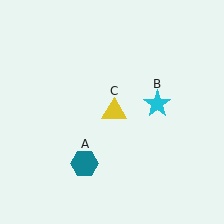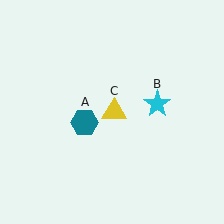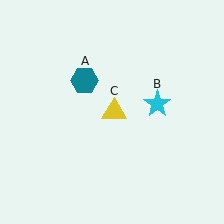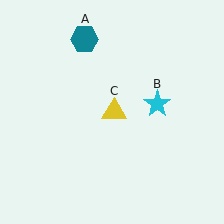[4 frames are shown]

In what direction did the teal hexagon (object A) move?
The teal hexagon (object A) moved up.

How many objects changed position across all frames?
1 object changed position: teal hexagon (object A).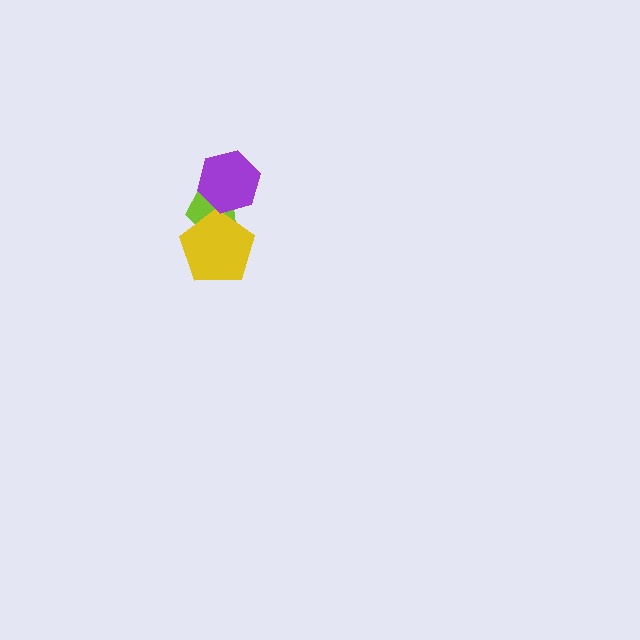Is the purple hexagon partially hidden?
No, no other shape covers it.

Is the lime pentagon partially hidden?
Yes, it is partially covered by another shape.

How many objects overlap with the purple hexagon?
1 object overlaps with the purple hexagon.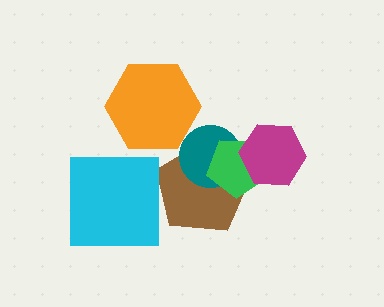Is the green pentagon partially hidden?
Yes, it is partially covered by another shape.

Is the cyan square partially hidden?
No, no other shape covers it.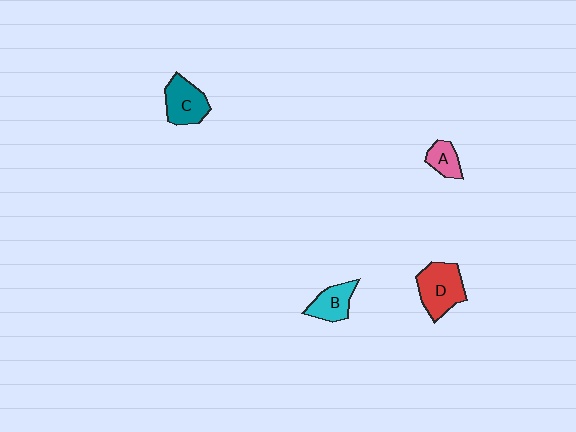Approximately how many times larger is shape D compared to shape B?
Approximately 1.5 times.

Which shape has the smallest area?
Shape A (pink).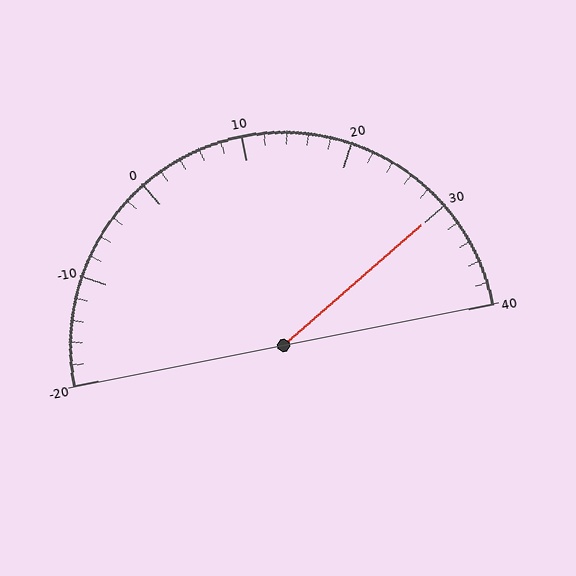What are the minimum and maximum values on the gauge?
The gauge ranges from -20 to 40.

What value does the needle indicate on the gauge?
The needle indicates approximately 30.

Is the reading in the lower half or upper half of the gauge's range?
The reading is in the upper half of the range (-20 to 40).